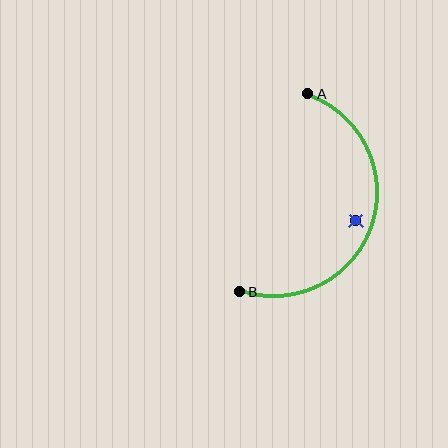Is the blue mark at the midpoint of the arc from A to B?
No — the blue mark does not lie on the arc at all. It sits slightly inside the curve.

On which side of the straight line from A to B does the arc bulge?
The arc bulges to the right of the straight line connecting A and B.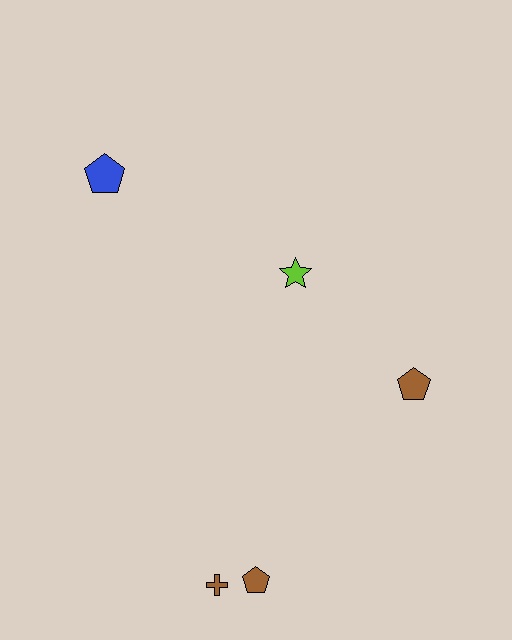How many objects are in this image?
There are 5 objects.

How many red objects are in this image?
There are no red objects.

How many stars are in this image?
There is 1 star.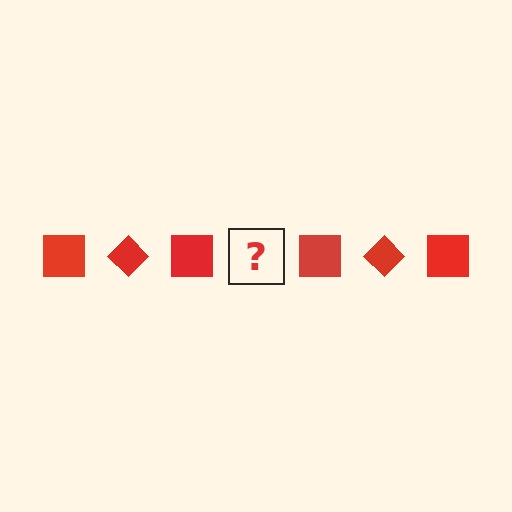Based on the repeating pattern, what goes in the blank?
The blank should be a red diamond.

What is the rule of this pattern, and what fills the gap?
The rule is that the pattern cycles through square, diamond shapes in red. The gap should be filled with a red diamond.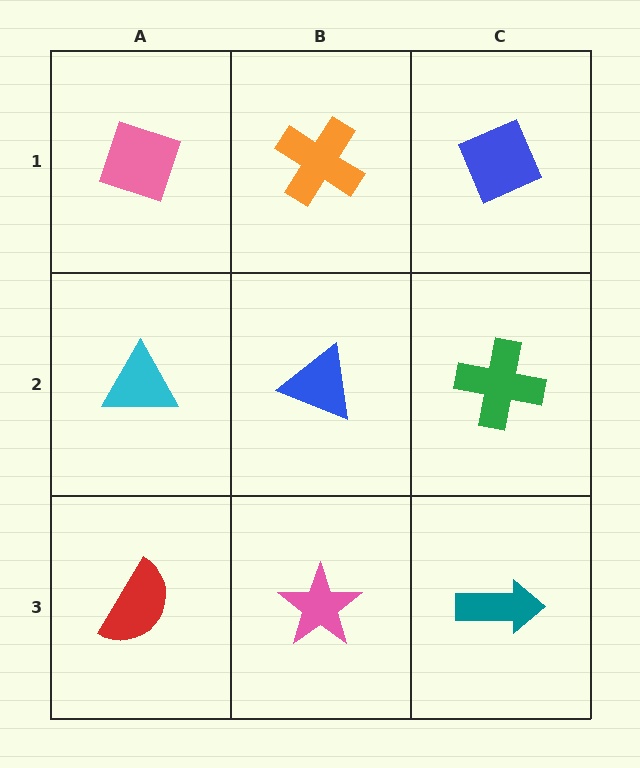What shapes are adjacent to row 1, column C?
A green cross (row 2, column C), an orange cross (row 1, column B).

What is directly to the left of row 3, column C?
A pink star.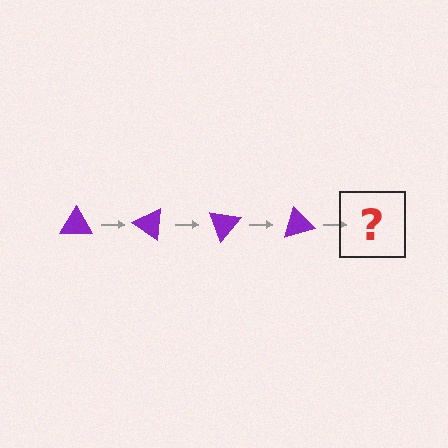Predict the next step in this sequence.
The next step is a purple triangle rotated 140 degrees.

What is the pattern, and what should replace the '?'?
The pattern is that the triangle rotates 35 degrees each step. The '?' should be a purple triangle rotated 140 degrees.